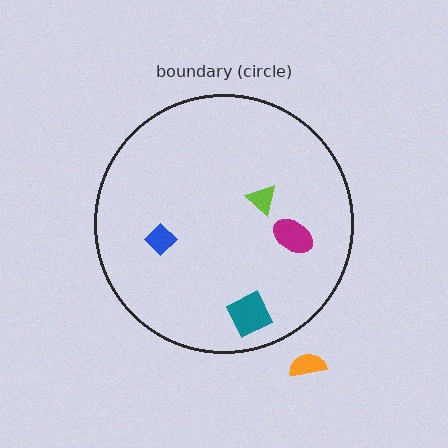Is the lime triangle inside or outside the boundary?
Inside.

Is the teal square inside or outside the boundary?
Inside.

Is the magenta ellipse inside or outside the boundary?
Inside.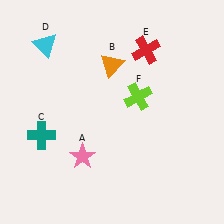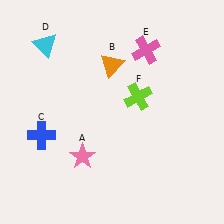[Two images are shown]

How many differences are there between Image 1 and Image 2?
There are 2 differences between the two images.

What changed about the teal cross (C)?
In Image 1, C is teal. In Image 2, it changed to blue.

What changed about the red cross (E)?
In Image 1, E is red. In Image 2, it changed to pink.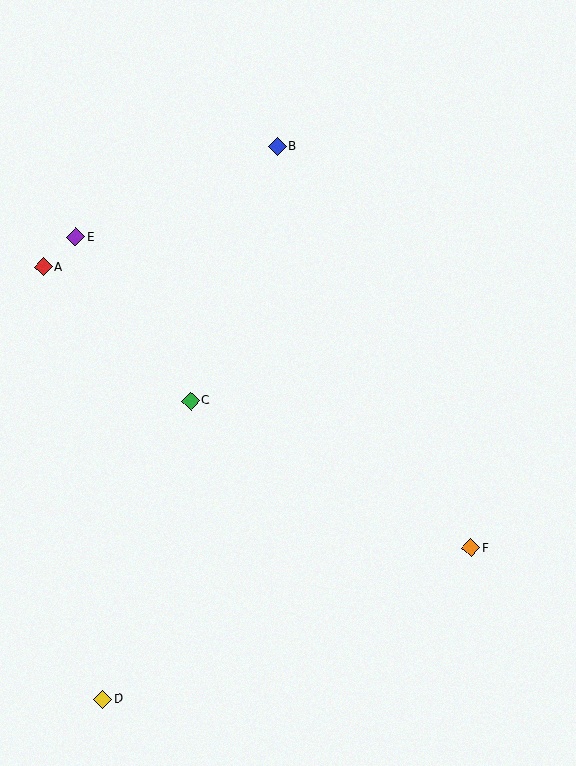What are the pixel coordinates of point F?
Point F is at (471, 548).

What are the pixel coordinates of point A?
Point A is at (43, 267).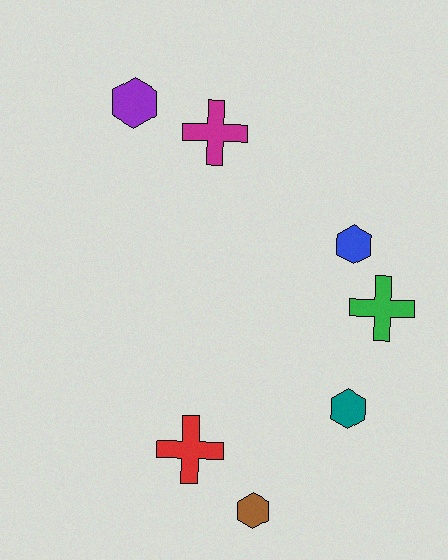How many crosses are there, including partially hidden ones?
There are 3 crosses.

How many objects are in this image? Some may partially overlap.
There are 7 objects.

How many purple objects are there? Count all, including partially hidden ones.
There is 1 purple object.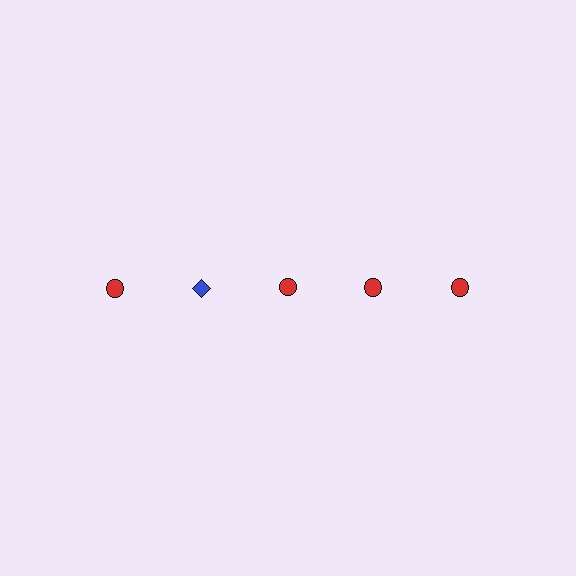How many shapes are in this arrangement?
There are 5 shapes arranged in a grid pattern.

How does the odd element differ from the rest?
It differs in both color (blue instead of red) and shape (diamond instead of circle).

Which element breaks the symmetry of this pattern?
The blue diamond in the top row, second from left column breaks the symmetry. All other shapes are red circles.